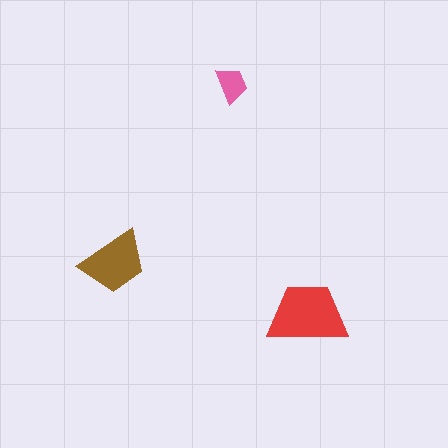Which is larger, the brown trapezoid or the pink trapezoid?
The brown one.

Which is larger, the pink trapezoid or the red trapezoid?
The red one.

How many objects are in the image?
There are 3 objects in the image.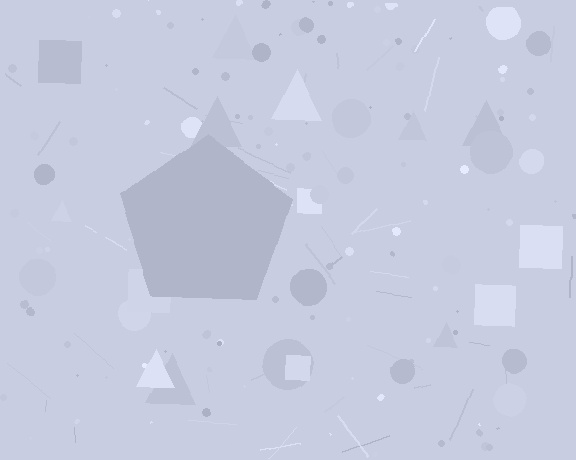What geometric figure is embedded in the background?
A pentagon is embedded in the background.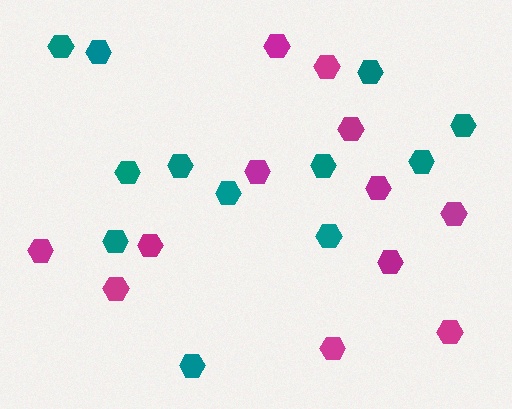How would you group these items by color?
There are 2 groups: one group of magenta hexagons (12) and one group of teal hexagons (12).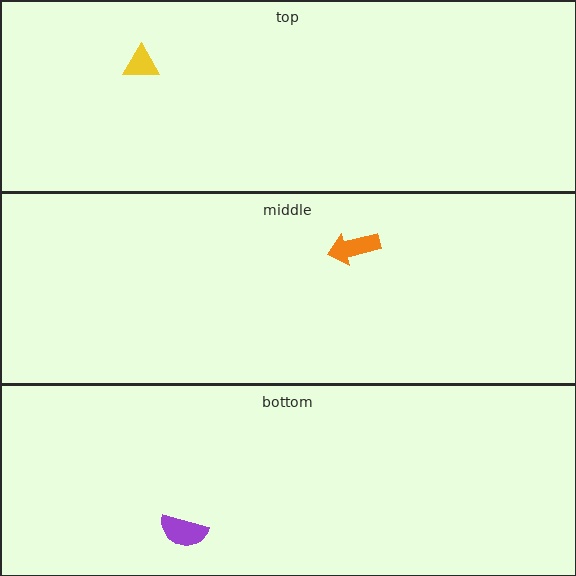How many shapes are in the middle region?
1.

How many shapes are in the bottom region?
1.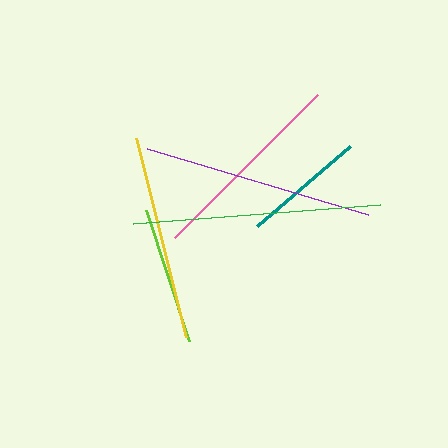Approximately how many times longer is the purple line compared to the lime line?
The purple line is approximately 1.7 times the length of the lime line.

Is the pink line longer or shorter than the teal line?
The pink line is longer than the teal line.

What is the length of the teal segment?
The teal segment is approximately 123 pixels long.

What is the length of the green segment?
The green segment is approximately 247 pixels long.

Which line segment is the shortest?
The teal line is the shortest at approximately 123 pixels.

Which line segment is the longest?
The green line is the longest at approximately 247 pixels.